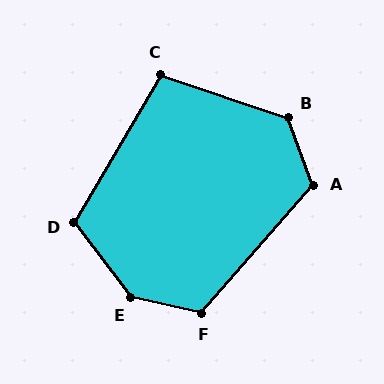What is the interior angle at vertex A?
Approximately 118 degrees (obtuse).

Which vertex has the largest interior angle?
E, at approximately 140 degrees.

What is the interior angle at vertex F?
Approximately 118 degrees (obtuse).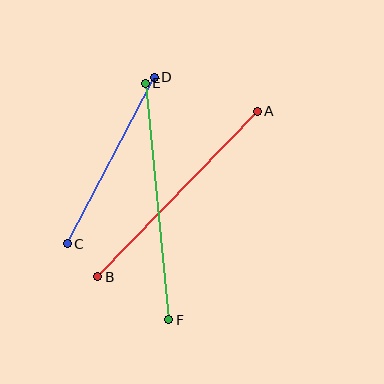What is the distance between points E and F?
The distance is approximately 238 pixels.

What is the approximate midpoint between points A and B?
The midpoint is at approximately (177, 194) pixels.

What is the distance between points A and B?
The distance is approximately 230 pixels.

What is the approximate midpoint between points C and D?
The midpoint is at approximately (111, 160) pixels.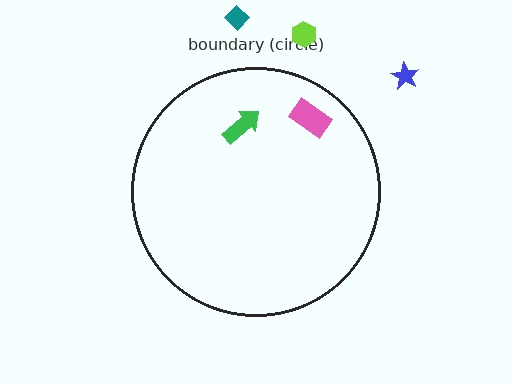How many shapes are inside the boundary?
2 inside, 3 outside.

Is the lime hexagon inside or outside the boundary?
Outside.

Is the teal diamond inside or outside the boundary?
Outside.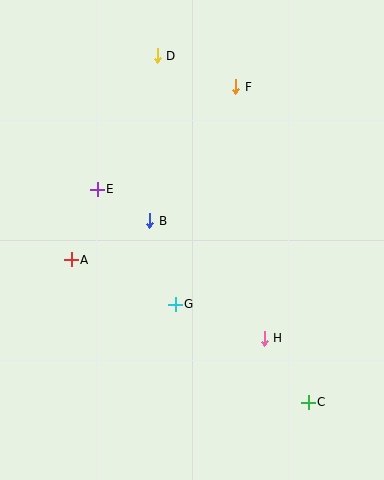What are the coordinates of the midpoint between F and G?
The midpoint between F and G is at (206, 195).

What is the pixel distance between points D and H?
The distance between D and H is 302 pixels.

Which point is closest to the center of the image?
Point B at (150, 221) is closest to the center.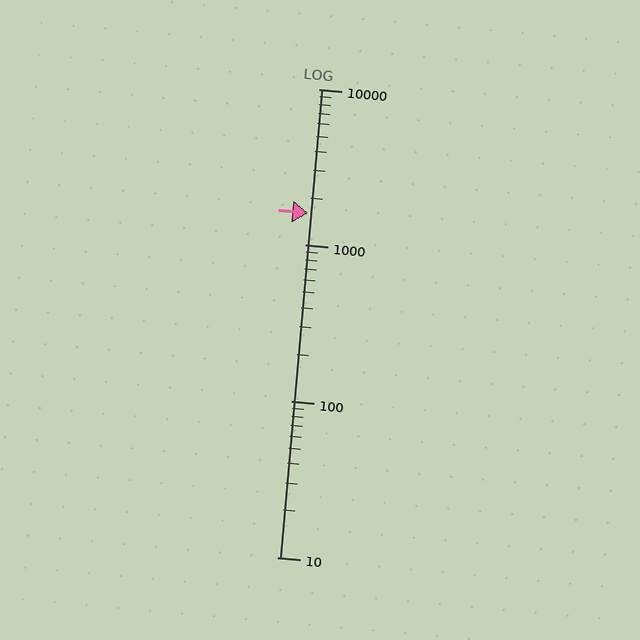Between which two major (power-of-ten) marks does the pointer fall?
The pointer is between 1000 and 10000.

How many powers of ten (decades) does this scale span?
The scale spans 3 decades, from 10 to 10000.